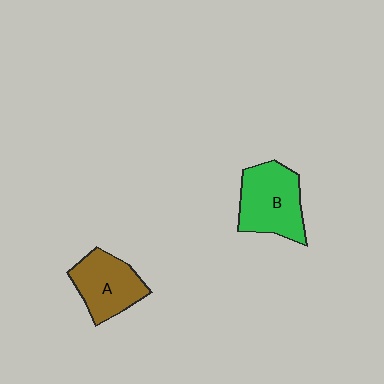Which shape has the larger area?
Shape B (green).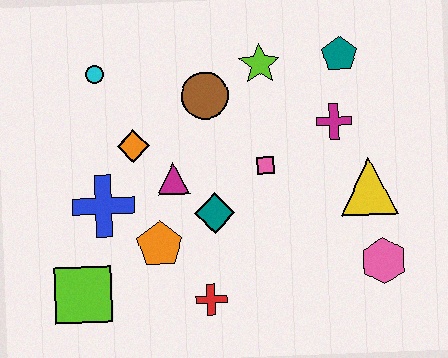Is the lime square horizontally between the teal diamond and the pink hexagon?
No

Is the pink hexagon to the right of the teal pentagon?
Yes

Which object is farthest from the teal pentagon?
The lime square is farthest from the teal pentagon.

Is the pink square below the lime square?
No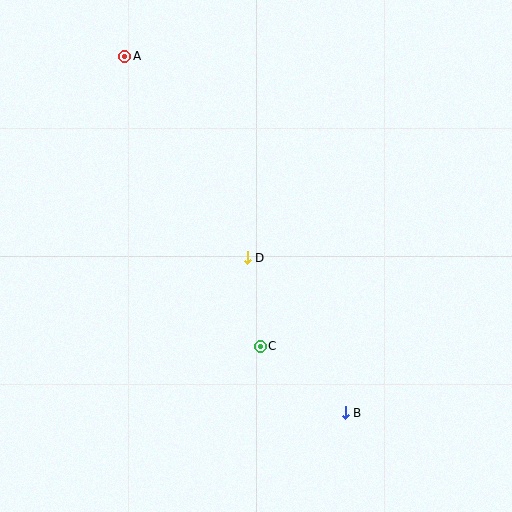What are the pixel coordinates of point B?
Point B is at (345, 413).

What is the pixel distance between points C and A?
The distance between C and A is 320 pixels.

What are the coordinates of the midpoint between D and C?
The midpoint between D and C is at (254, 302).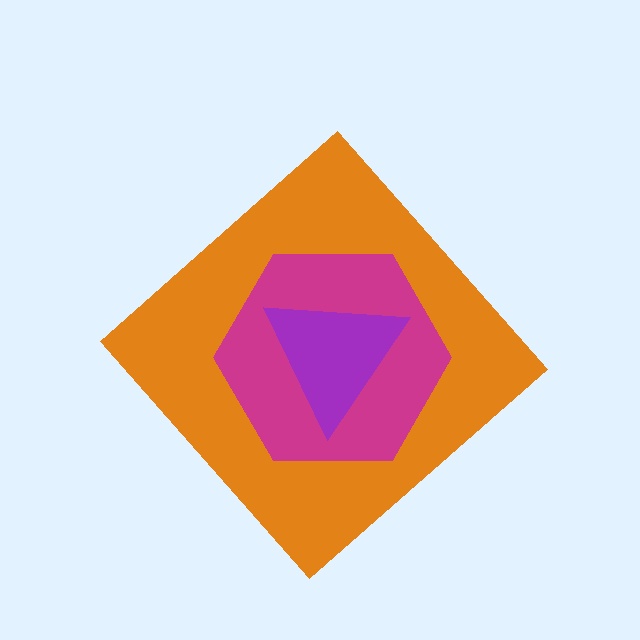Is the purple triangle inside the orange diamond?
Yes.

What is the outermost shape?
The orange diamond.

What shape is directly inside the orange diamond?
The magenta hexagon.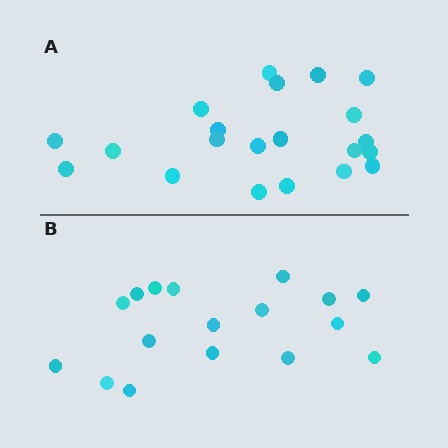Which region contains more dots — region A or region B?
Region A (the top region) has more dots.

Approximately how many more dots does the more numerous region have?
Region A has about 4 more dots than region B.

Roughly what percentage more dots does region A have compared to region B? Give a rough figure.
About 25% more.